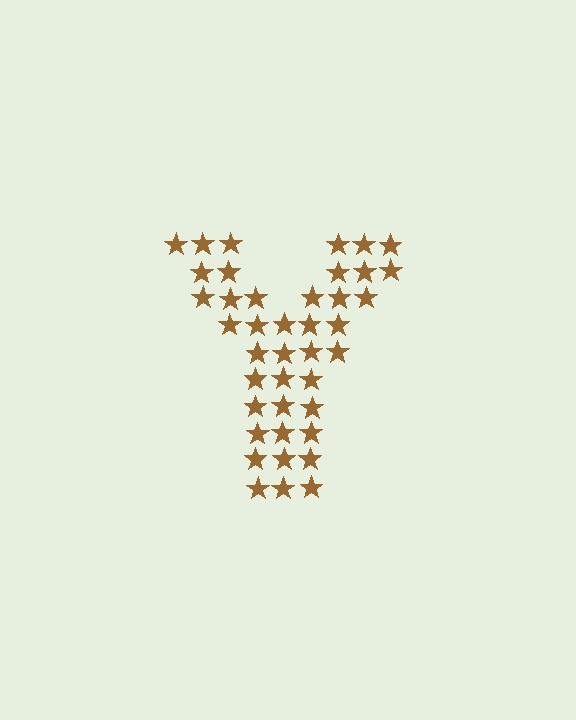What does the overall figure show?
The overall figure shows the letter Y.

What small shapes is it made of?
It is made of small stars.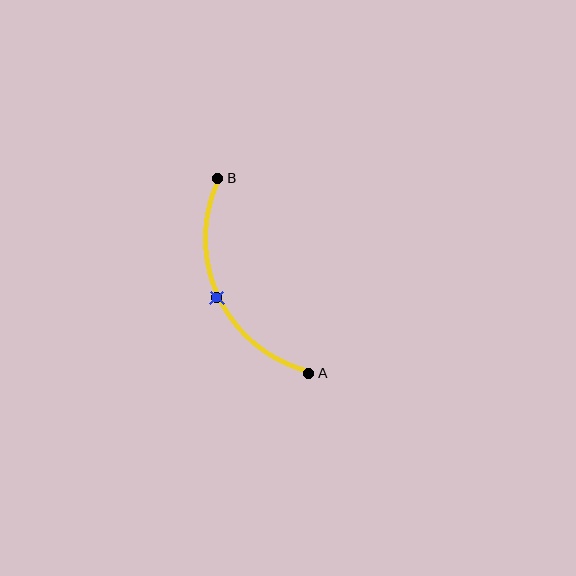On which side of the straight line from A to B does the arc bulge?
The arc bulges to the left of the straight line connecting A and B.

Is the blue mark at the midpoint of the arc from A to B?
Yes. The blue mark lies on the arc at equal arc-length from both A and B — it is the arc midpoint.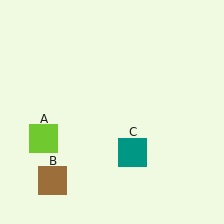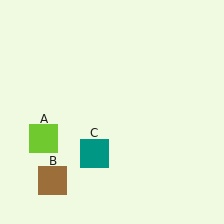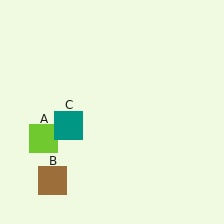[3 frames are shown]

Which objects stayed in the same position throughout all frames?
Lime square (object A) and brown square (object B) remained stationary.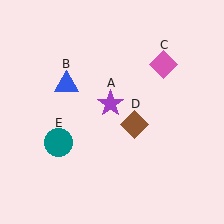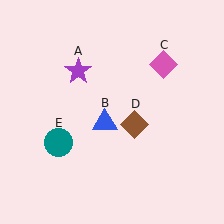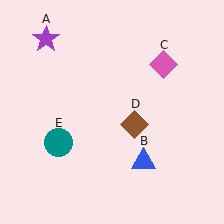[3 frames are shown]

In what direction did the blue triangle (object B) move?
The blue triangle (object B) moved down and to the right.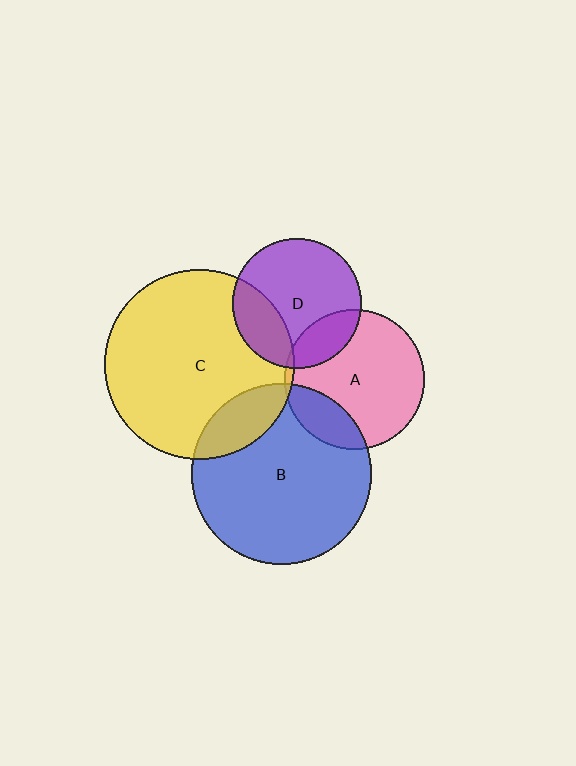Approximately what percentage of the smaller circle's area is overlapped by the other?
Approximately 20%.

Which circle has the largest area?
Circle C (yellow).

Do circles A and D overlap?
Yes.